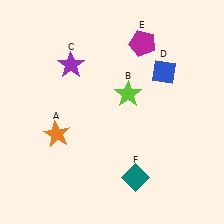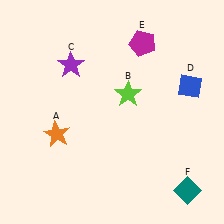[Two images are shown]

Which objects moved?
The objects that moved are: the blue diamond (D), the teal diamond (F).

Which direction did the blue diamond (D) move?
The blue diamond (D) moved right.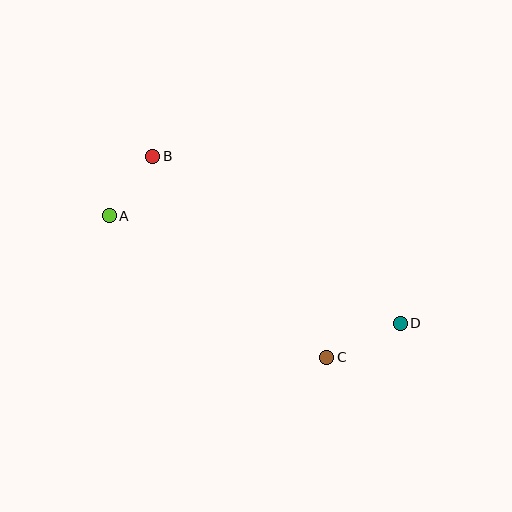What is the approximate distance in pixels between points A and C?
The distance between A and C is approximately 259 pixels.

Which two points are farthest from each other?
Points A and D are farthest from each other.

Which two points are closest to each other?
Points A and B are closest to each other.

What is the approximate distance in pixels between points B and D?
The distance between B and D is approximately 299 pixels.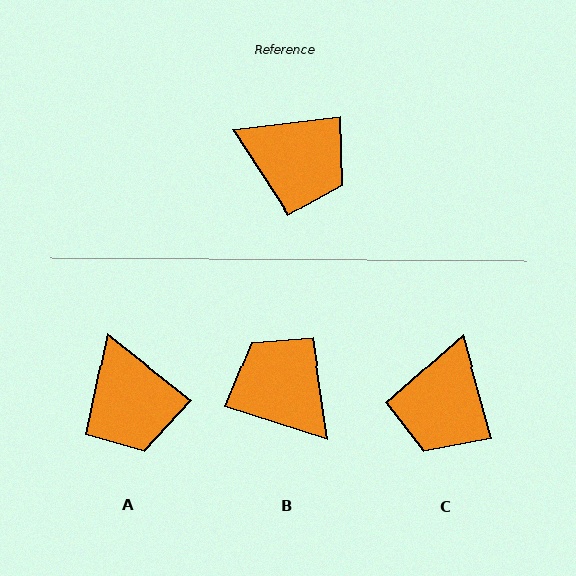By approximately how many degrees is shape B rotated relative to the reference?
Approximately 156 degrees counter-clockwise.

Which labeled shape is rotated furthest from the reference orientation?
B, about 156 degrees away.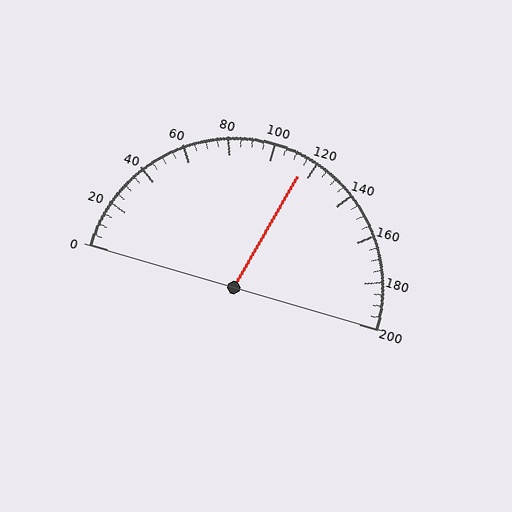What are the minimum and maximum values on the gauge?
The gauge ranges from 0 to 200.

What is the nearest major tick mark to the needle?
The nearest major tick mark is 120.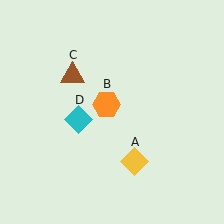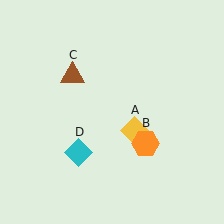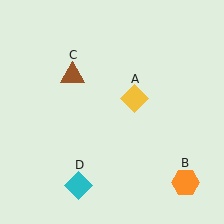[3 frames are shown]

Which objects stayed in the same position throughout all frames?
Brown triangle (object C) remained stationary.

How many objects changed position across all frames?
3 objects changed position: yellow diamond (object A), orange hexagon (object B), cyan diamond (object D).